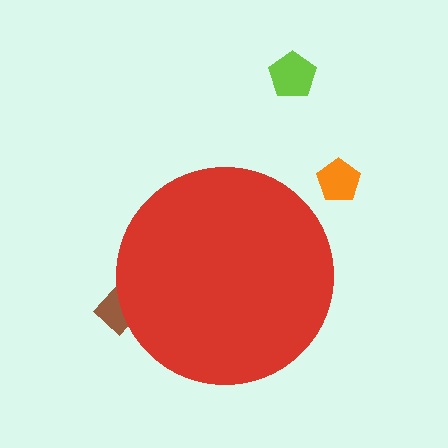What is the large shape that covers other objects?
A red circle.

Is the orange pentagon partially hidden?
No, the orange pentagon is fully visible.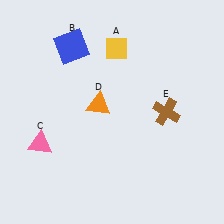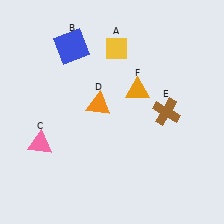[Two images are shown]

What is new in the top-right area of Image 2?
An orange triangle (F) was added in the top-right area of Image 2.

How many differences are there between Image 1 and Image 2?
There is 1 difference between the two images.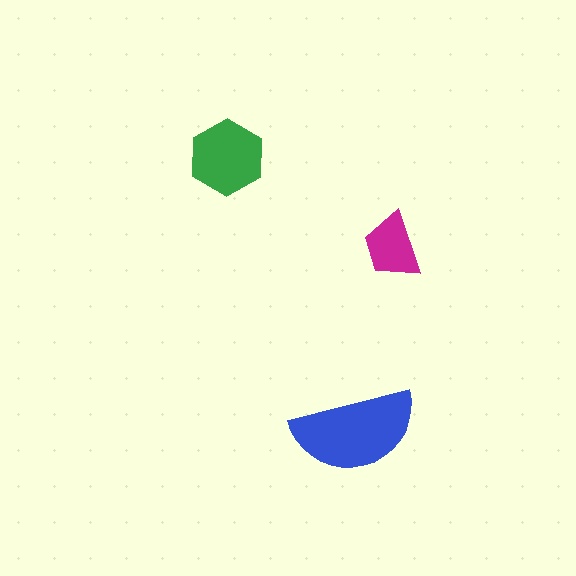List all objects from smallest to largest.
The magenta trapezoid, the green hexagon, the blue semicircle.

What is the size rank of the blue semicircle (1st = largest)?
1st.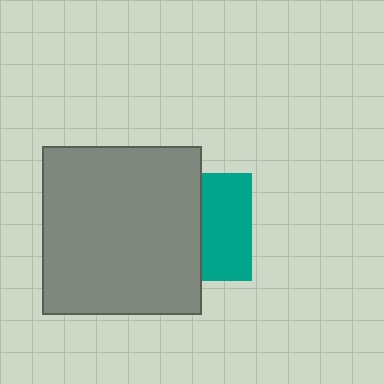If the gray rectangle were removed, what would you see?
You would see the complete teal square.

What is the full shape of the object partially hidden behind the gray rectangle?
The partially hidden object is a teal square.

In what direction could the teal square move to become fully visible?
The teal square could move right. That would shift it out from behind the gray rectangle entirely.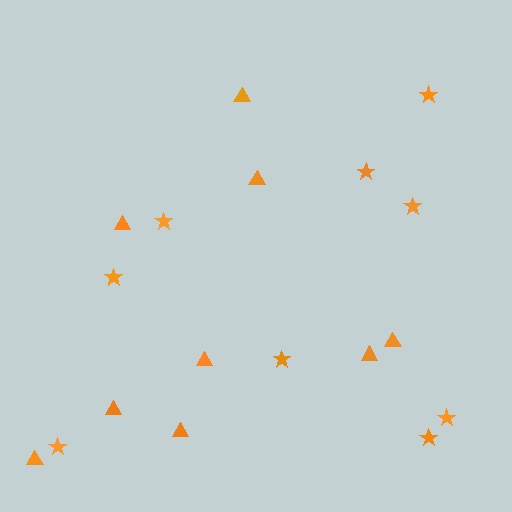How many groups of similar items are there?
There are 2 groups: one group of triangles (9) and one group of stars (9).